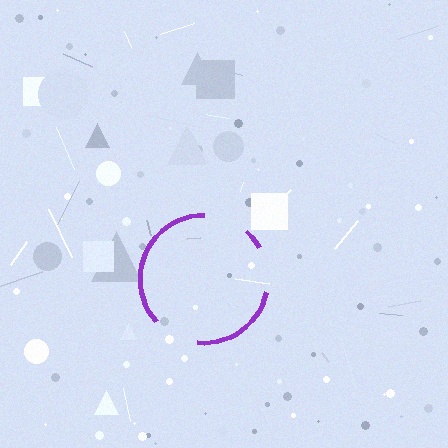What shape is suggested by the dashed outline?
The dashed outline suggests a circle.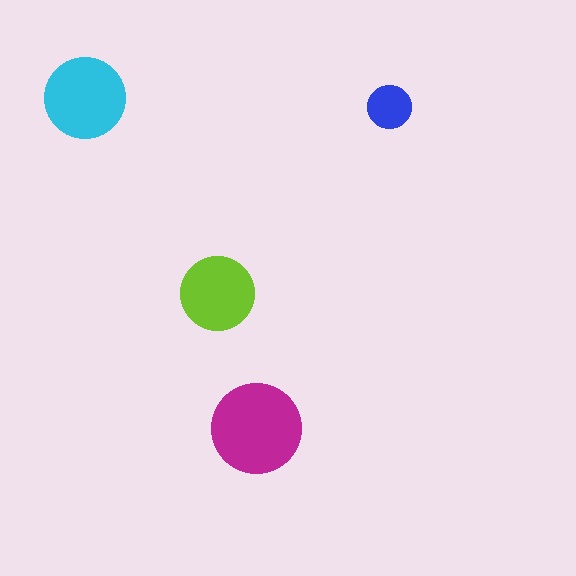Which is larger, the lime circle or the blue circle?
The lime one.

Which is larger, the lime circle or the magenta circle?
The magenta one.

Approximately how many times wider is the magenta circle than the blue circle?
About 2 times wider.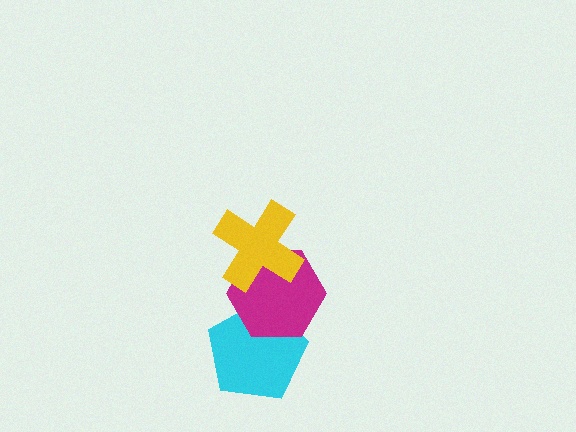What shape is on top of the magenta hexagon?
The yellow cross is on top of the magenta hexagon.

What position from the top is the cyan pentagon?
The cyan pentagon is 3rd from the top.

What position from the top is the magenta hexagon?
The magenta hexagon is 2nd from the top.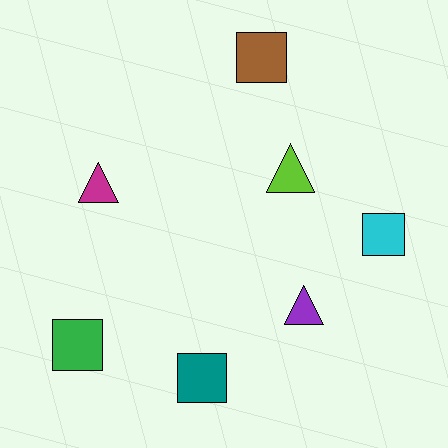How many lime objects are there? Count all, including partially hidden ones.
There is 1 lime object.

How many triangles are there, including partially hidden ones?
There are 3 triangles.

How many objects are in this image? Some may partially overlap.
There are 7 objects.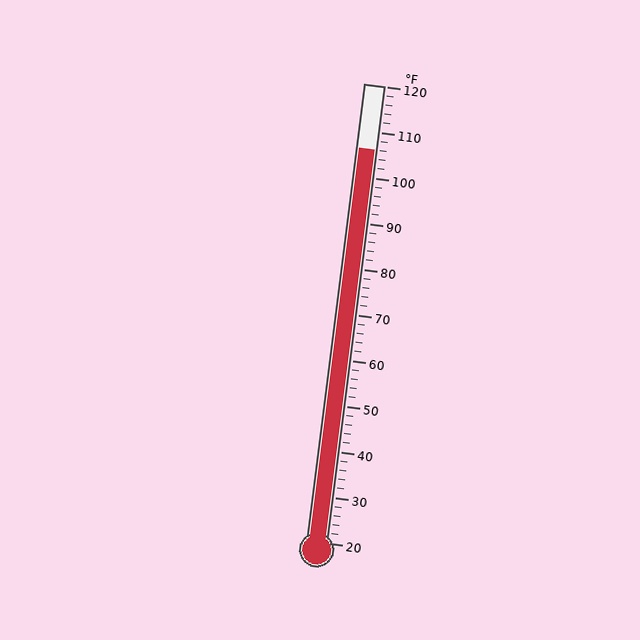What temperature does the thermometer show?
The thermometer shows approximately 106°F.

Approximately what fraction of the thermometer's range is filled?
The thermometer is filled to approximately 85% of its range.